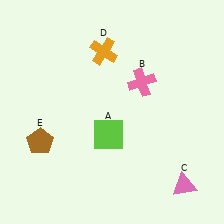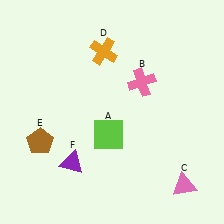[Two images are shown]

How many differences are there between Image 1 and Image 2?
There is 1 difference between the two images.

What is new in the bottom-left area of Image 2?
A purple triangle (F) was added in the bottom-left area of Image 2.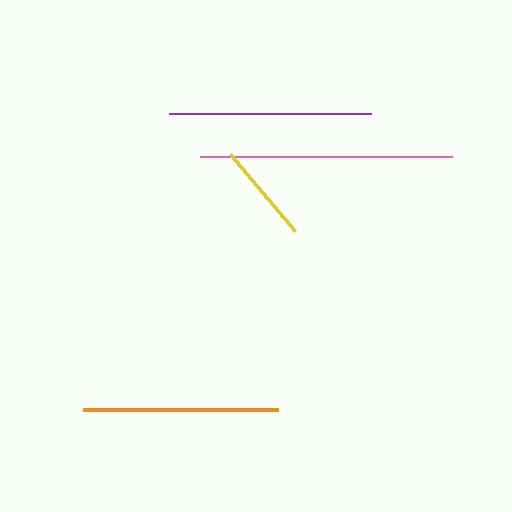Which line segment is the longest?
The pink line is the longest at approximately 252 pixels.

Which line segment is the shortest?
The yellow line is the shortest at approximately 101 pixels.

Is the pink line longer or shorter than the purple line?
The pink line is longer than the purple line.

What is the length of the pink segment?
The pink segment is approximately 252 pixels long.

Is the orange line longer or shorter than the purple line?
The purple line is longer than the orange line.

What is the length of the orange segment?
The orange segment is approximately 195 pixels long.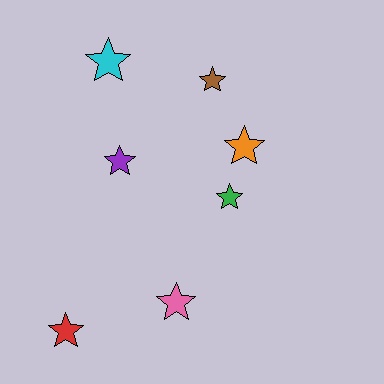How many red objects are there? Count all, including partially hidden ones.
There is 1 red object.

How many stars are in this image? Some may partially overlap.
There are 7 stars.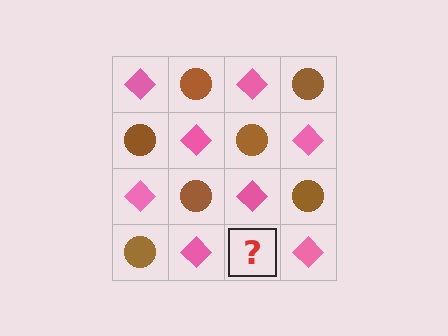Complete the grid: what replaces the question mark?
The question mark should be replaced with a brown circle.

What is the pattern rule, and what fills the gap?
The rule is that it alternates pink diamond and brown circle in a checkerboard pattern. The gap should be filled with a brown circle.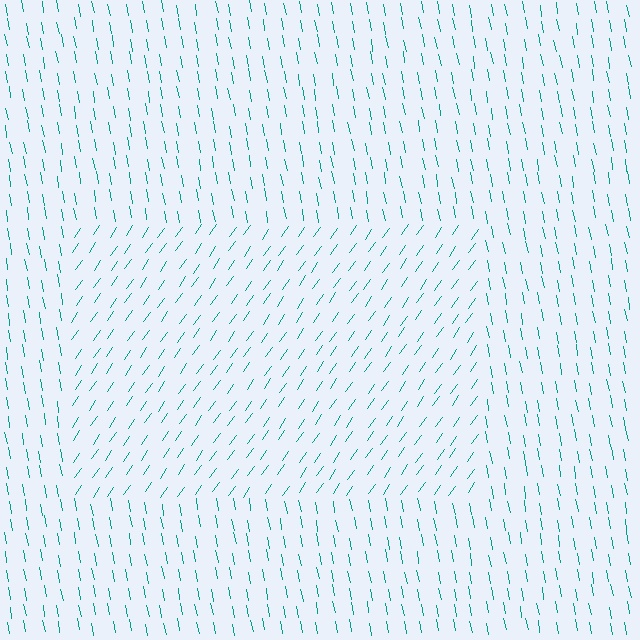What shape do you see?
I see a rectangle.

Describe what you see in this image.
The image is filled with small teal line segments. A rectangle region in the image has lines oriented differently from the surrounding lines, creating a visible texture boundary.